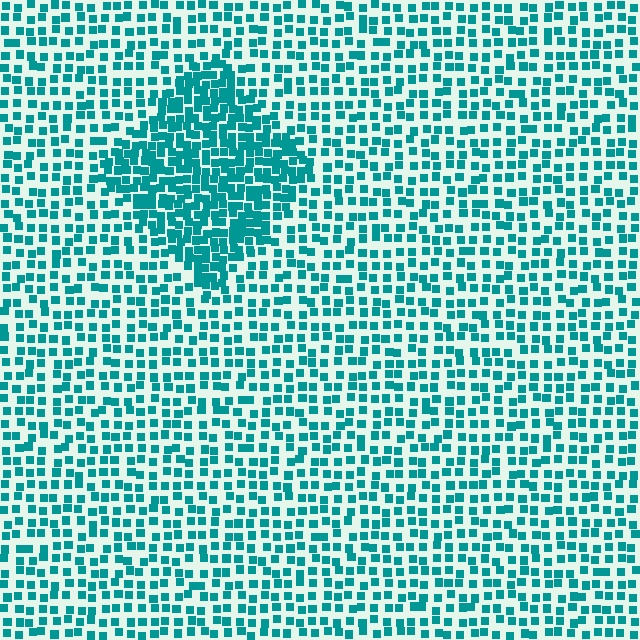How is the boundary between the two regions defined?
The boundary is defined by a change in element density (approximately 2.0x ratio). All elements are the same color, size, and shape.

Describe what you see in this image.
The image contains small teal elements arranged at two different densities. A diamond-shaped region is visible where the elements are more densely packed than the surrounding area.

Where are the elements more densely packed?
The elements are more densely packed inside the diamond boundary.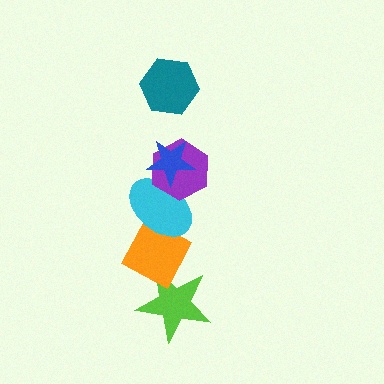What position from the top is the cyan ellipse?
The cyan ellipse is 4th from the top.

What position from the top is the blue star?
The blue star is 2nd from the top.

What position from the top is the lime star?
The lime star is 6th from the top.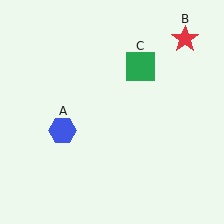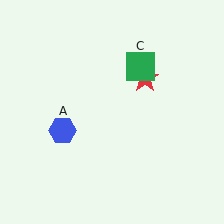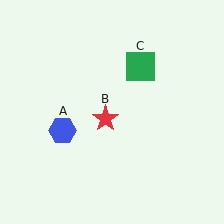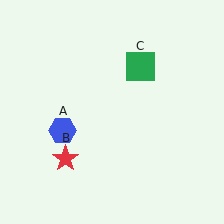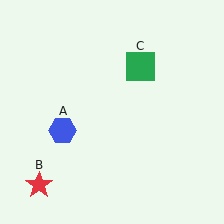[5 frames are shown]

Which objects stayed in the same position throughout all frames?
Blue hexagon (object A) and green square (object C) remained stationary.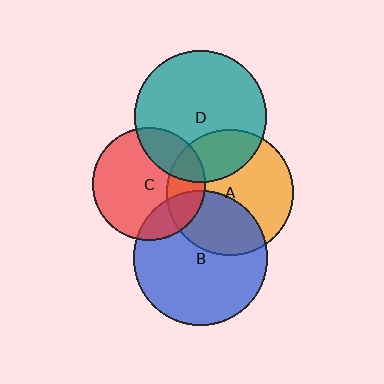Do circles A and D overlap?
Yes.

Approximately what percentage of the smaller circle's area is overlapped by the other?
Approximately 25%.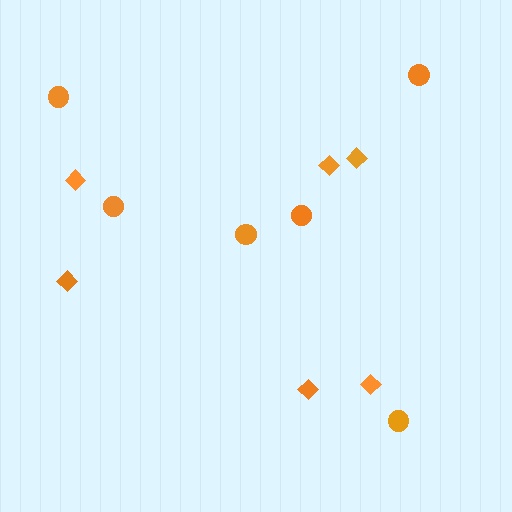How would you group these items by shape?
There are 2 groups: one group of circles (6) and one group of diamonds (6).